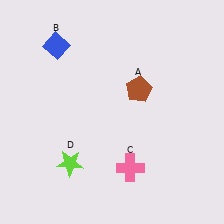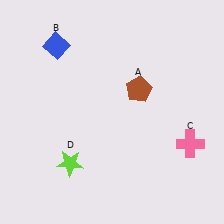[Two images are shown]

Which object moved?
The pink cross (C) moved right.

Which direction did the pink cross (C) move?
The pink cross (C) moved right.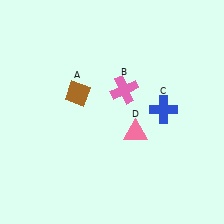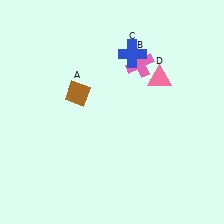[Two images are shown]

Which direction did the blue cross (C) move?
The blue cross (C) moved up.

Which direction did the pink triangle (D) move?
The pink triangle (D) moved up.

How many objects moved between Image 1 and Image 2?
3 objects moved between the two images.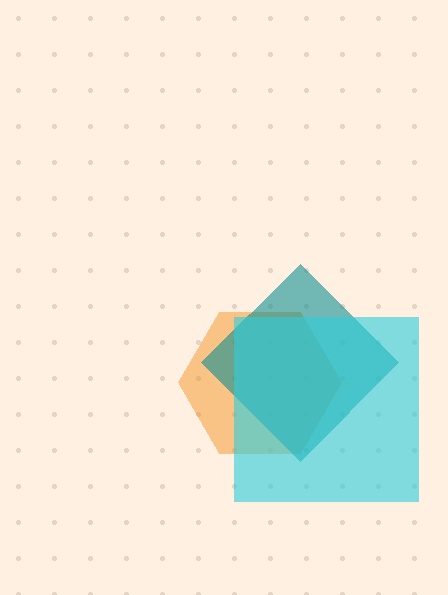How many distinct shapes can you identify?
There are 3 distinct shapes: an orange hexagon, a teal diamond, a cyan square.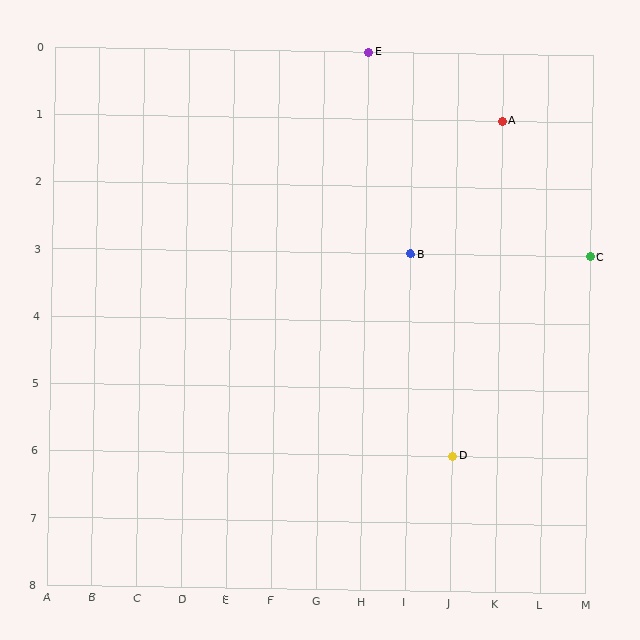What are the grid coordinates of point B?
Point B is at grid coordinates (I, 3).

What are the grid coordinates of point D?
Point D is at grid coordinates (J, 6).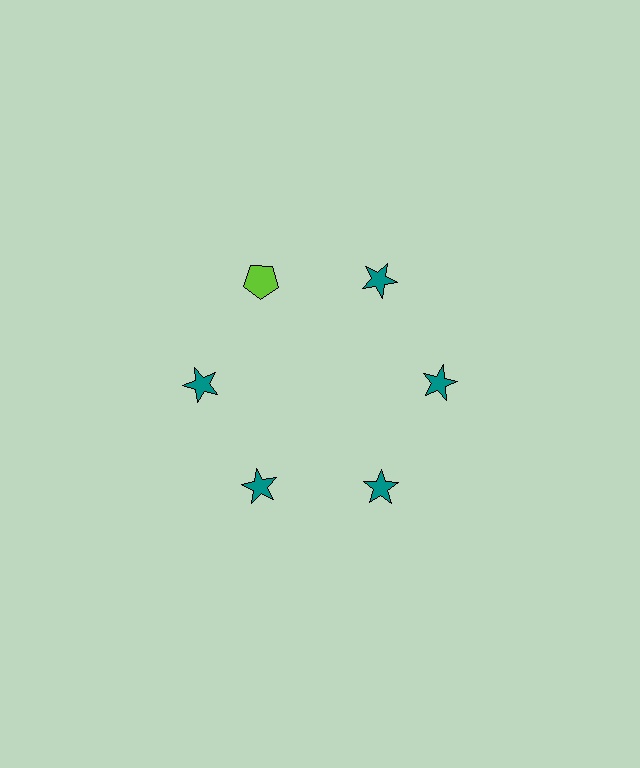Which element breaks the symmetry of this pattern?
The lime pentagon at roughly the 11 o'clock position breaks the symmetry. All other shapes are teal stars.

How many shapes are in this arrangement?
There are 6 shapes arranged in a ring pattern.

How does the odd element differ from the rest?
It differs in both color (lime instead of teal) and shape (pentagon instead of star).